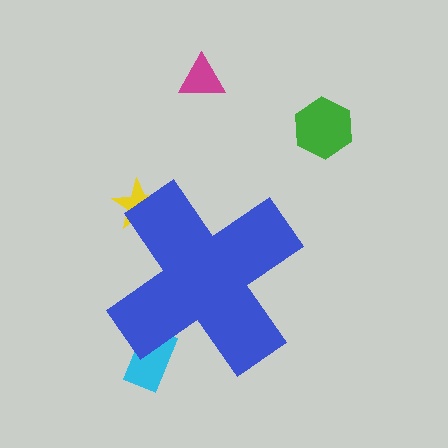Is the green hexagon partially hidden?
No, the green hexagon is fully visible.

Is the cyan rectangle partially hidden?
Yes, the cyan rectangle is partially hidden behind the blue cross.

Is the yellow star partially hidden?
Yes, the yellow star is partially hidden behind the blue cross.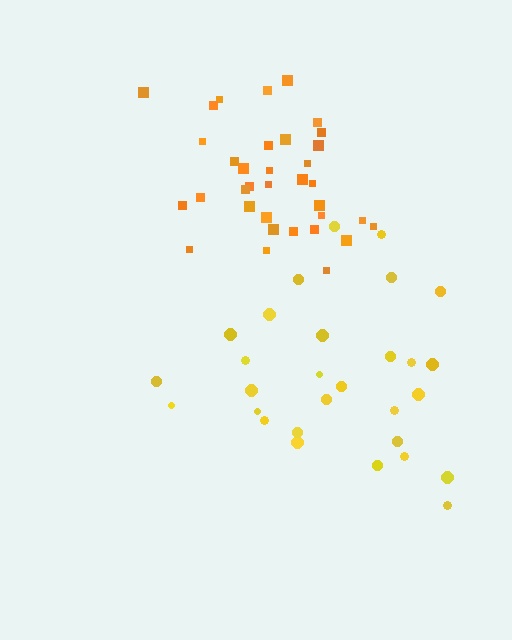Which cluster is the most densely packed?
Orange.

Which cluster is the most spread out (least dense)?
Yellow.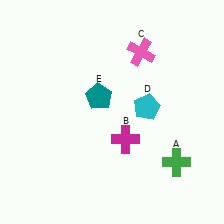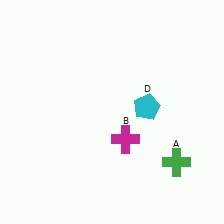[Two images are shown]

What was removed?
The teal pentagon (E), the pink cross (C) were removed in Image 2.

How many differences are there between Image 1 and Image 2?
There are 2 differences between the two images.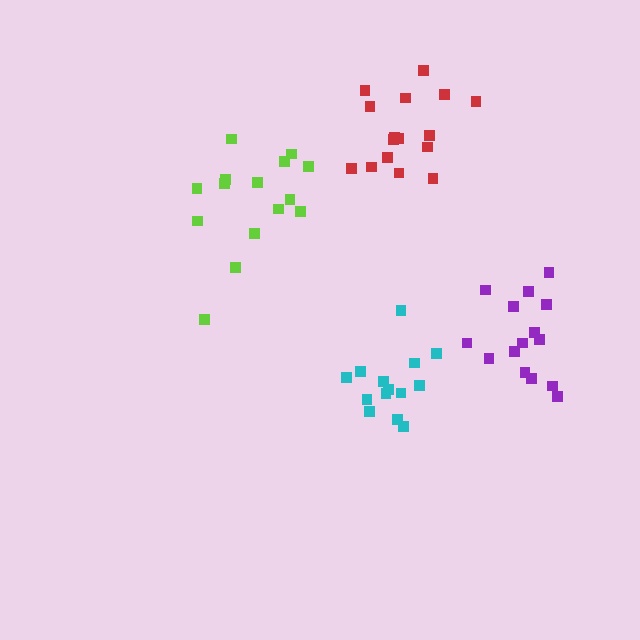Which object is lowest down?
The cyan cluster is bottommost.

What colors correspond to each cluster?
The clusters are colored: lime, red, cyan, purple.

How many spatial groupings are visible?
There are 4 spatial groupings.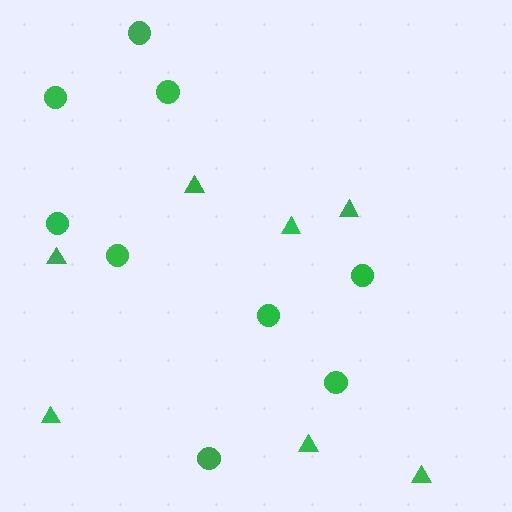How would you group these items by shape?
There are 2 groups: one group of triangles (7) and one group of circles (9).